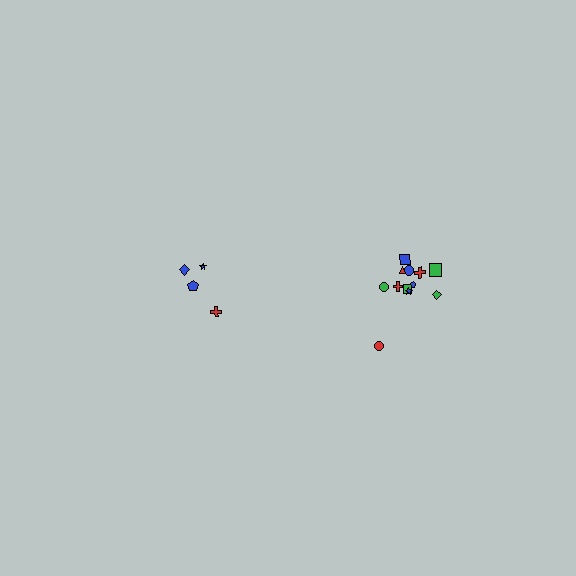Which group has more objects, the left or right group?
The right group.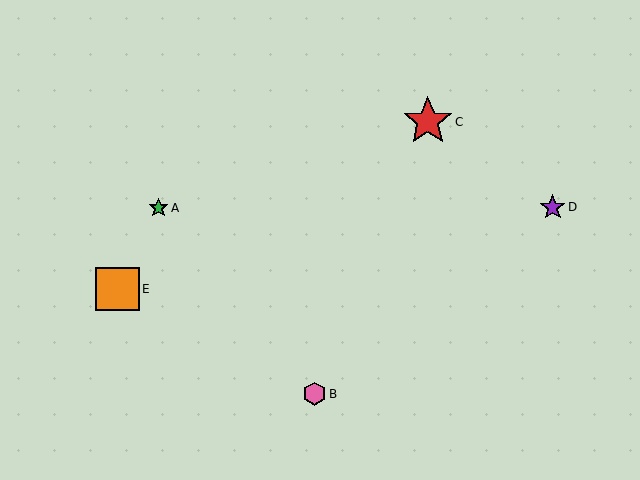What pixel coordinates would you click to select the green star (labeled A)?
Click at (158, 208) to select the green star A.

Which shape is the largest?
The red star (labeled C) is the largest.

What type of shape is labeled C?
Shape C is a red star.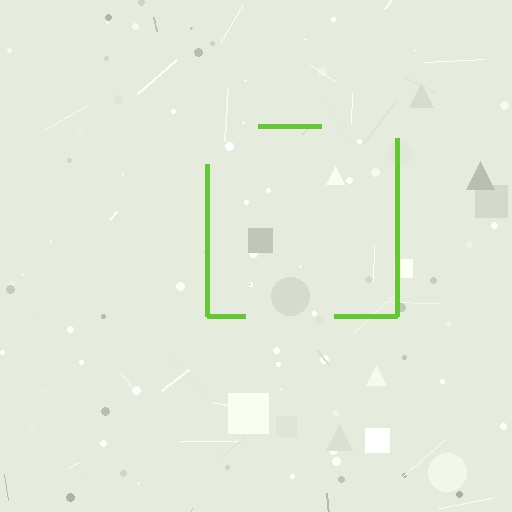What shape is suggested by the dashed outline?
The dashed outline suggests a square.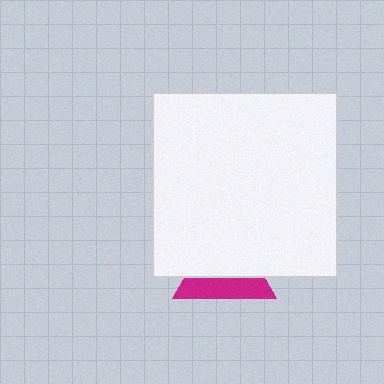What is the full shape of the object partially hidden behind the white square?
The partially hidden object is a magenta triangle.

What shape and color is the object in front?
The object in front is a white square.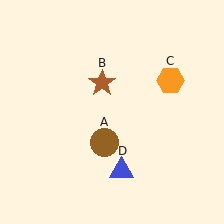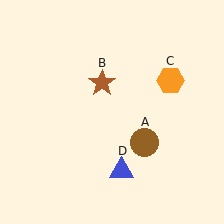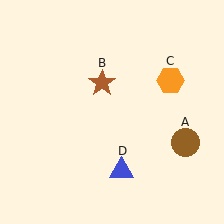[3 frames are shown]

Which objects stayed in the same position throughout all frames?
Brown star (object B) and orange hexagon (object C) and blue triangle (object D) remained stationary.